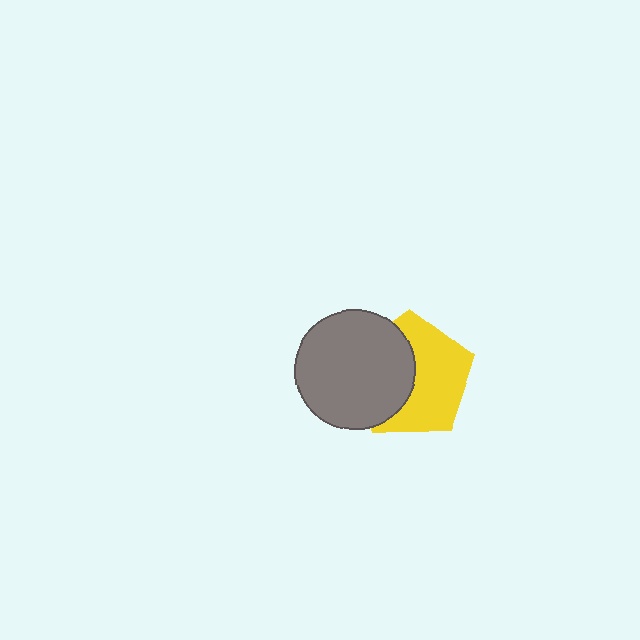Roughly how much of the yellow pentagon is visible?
About half of it is visible (roughly 56%).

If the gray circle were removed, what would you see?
You would see the complete yellow pentagon.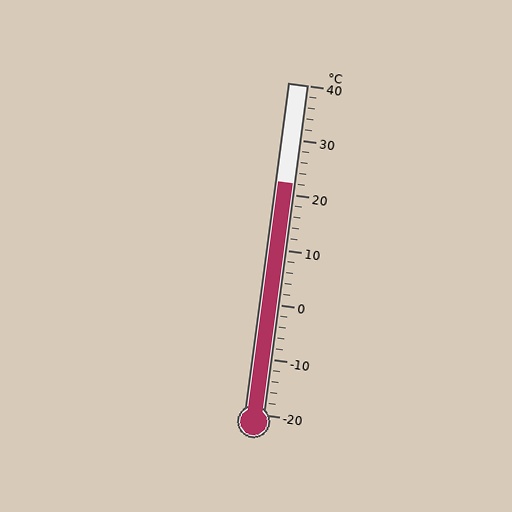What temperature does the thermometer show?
The thermometer shows approximately 22°C.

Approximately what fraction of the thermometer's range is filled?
The thermometer is filled to approximately 70% of its range.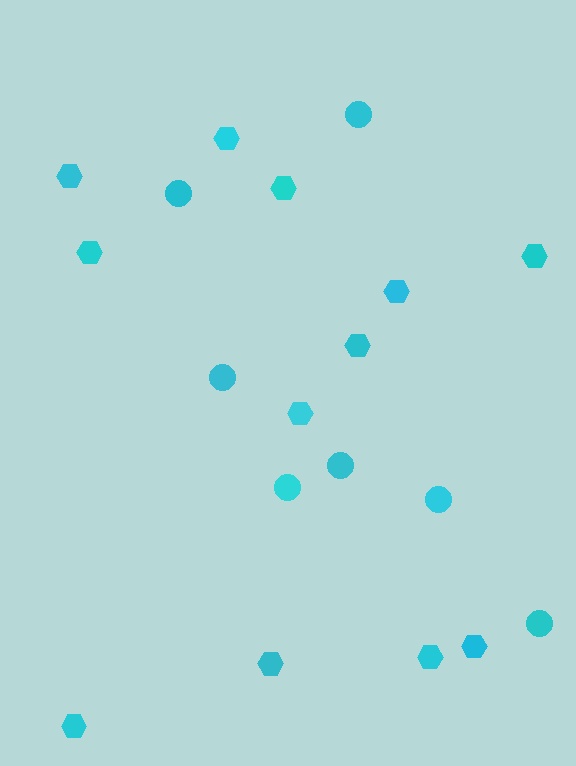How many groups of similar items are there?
There are 2 groups: one group of circles (7) and one group of hexagons (12).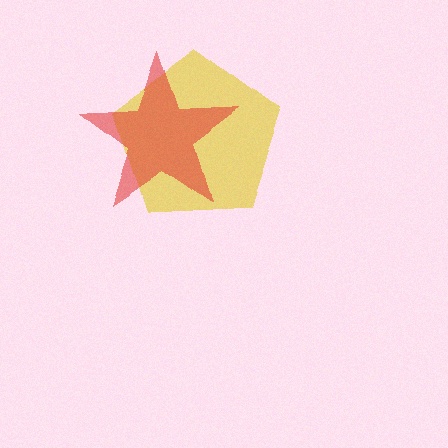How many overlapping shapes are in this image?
There are 2 overlapping shapes in the image.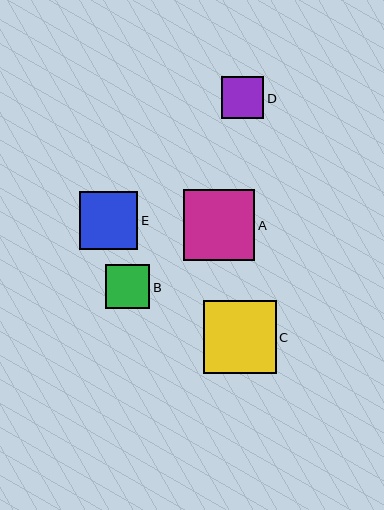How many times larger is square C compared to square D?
Square C is approximately 1.7 times the size of square D.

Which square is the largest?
Square C is the largest with a size of approximately 73 pixels.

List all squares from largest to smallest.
From largest to smallest: C, A, E, B, D.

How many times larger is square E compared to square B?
Square E is approximately 1.3 times the size of square B.